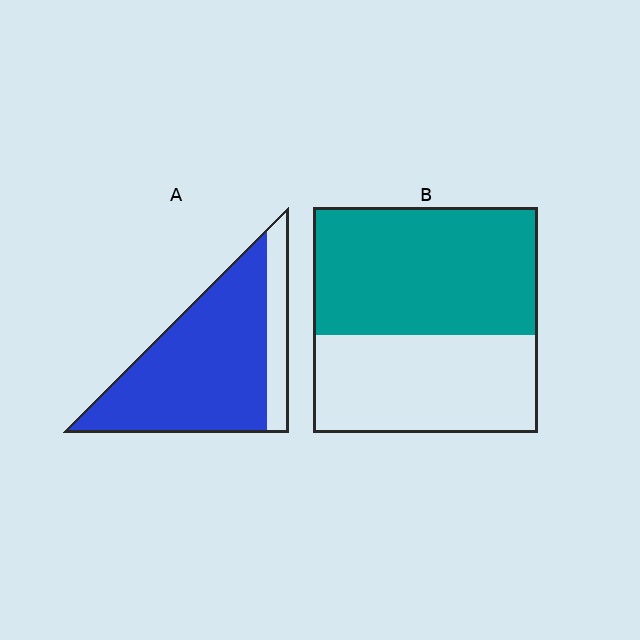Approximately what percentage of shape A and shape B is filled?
A is approximately 80% and B is approximately 55%.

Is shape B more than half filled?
Yes.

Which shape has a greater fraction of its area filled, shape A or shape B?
Shape A.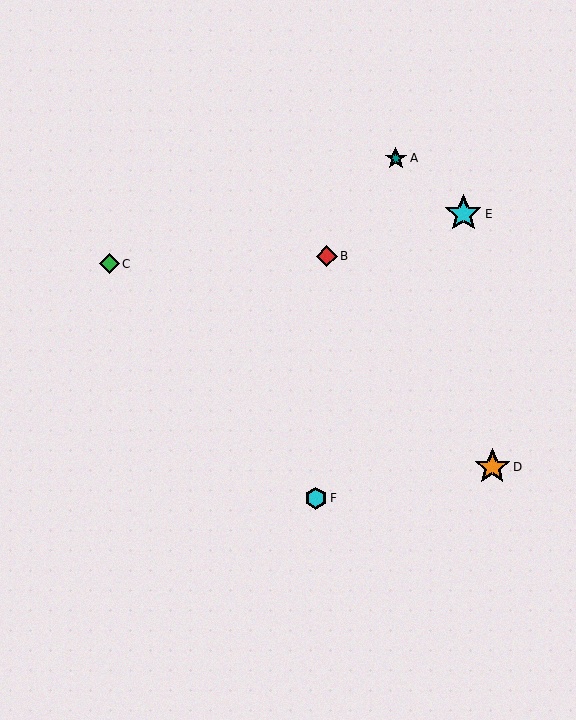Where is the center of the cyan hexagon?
The center of the cyan hexagon is at (316, 498).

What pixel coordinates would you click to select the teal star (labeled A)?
Click at (396, 158) to select the teal star A.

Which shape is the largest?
The cyan star (labeled E) is the largest.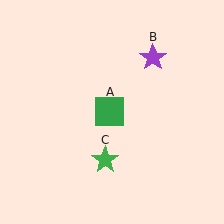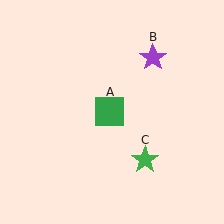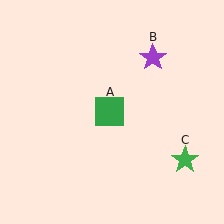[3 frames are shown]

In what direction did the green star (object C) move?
The green star (object C) moved right.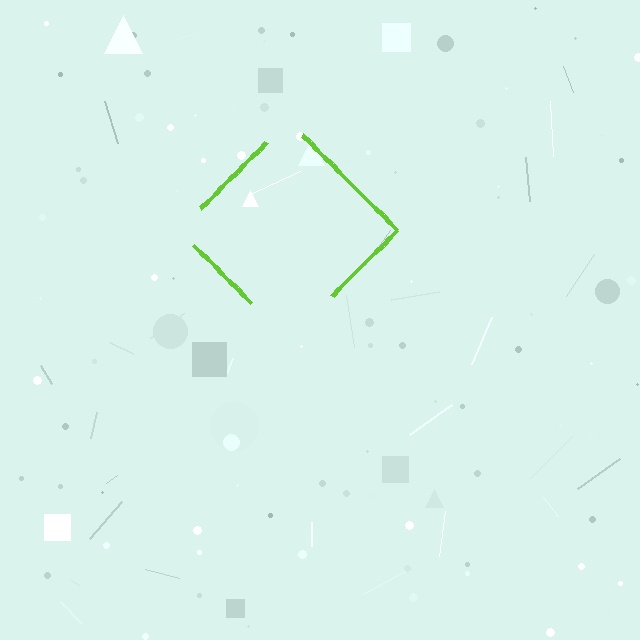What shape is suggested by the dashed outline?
The dashed outline suggests a diamond.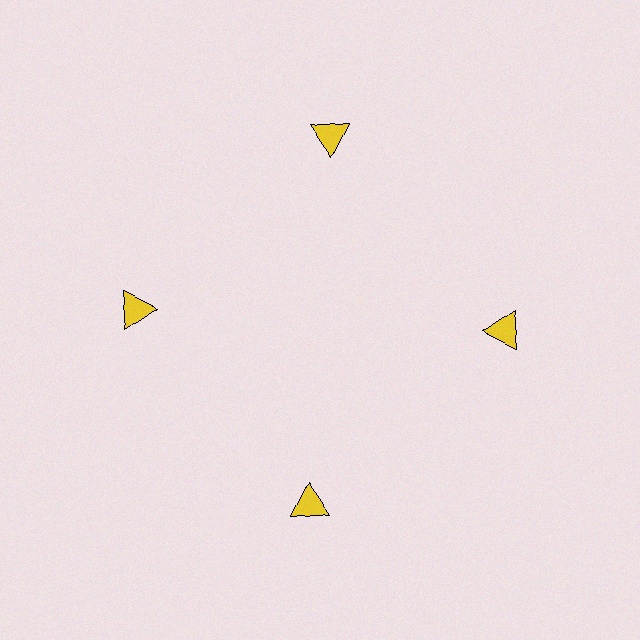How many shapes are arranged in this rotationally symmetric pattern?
There are 4 shapes, arranged in 4 groups of 1.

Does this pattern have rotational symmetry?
Yes, this pattern has 4-fold rotational symmetry. It looks the same after rotating 90 degrees around the center.